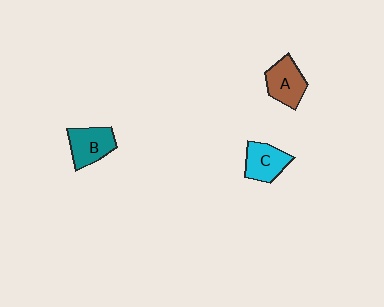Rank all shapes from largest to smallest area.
From largest to smallest: B (teal), A (brown), C (cyan).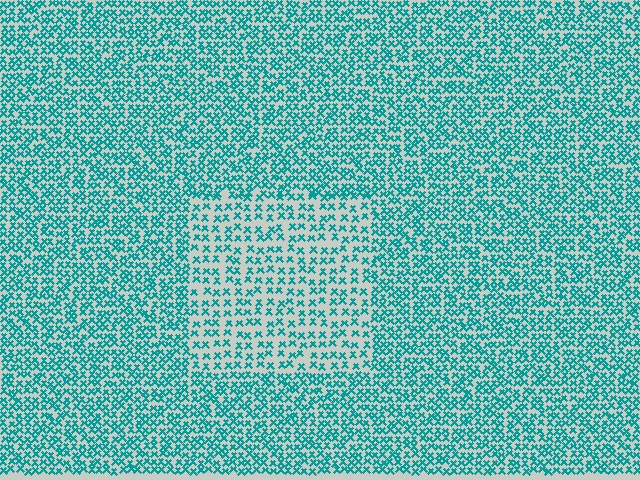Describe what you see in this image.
The image contains small teal elements arranged at two different densities. A rectangle-shaped region is visible where the elements are less densely packed than the surrounding area.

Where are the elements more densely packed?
The elements are more densely packed outside the rectangle boundary.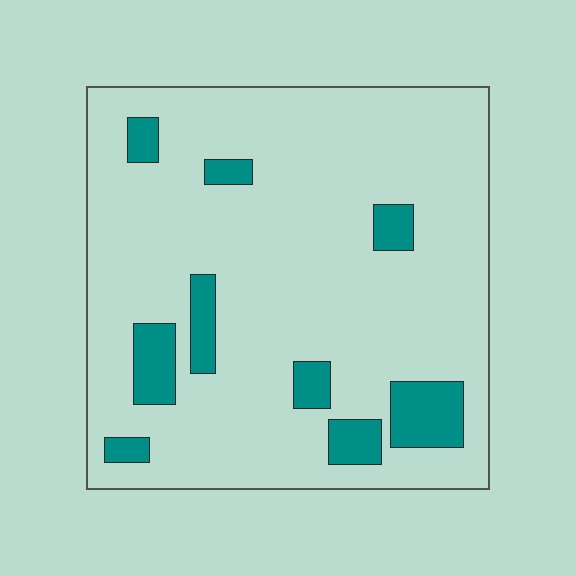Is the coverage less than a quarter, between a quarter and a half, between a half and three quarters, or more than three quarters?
Less than a quarter.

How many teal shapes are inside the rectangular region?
9.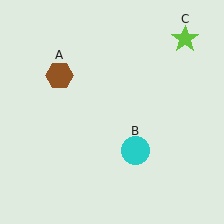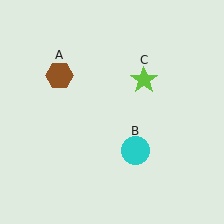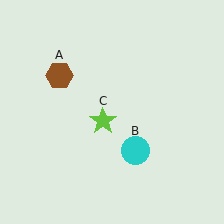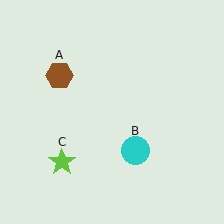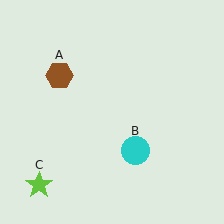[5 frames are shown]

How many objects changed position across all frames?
1 object changed position: lime star (object C).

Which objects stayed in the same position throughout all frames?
Brown hexagon (object A) and cyan circle (object B) remained stationary.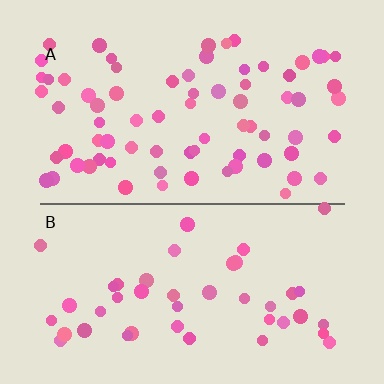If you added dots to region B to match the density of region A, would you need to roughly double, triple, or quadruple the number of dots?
Approximately double.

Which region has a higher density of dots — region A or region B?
A (the top).